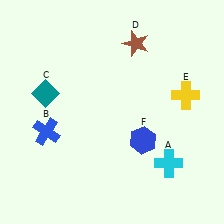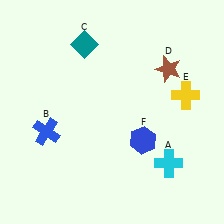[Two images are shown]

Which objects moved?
The objects that moved are: the teal diamond (C), the brown star (D).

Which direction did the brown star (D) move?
The brown star (D) moved right.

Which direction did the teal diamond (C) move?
The teal diamond (C) moved up.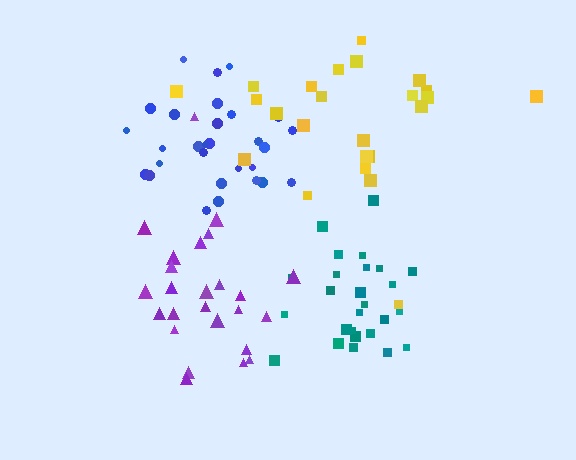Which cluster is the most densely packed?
Teal.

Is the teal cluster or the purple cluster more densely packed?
Teal.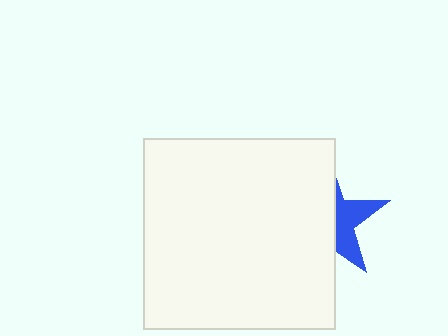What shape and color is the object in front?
The object in front is a white square.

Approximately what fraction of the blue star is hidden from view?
Roughly 62% of the blue star is hidden behind the white square.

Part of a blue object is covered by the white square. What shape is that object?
It is a star.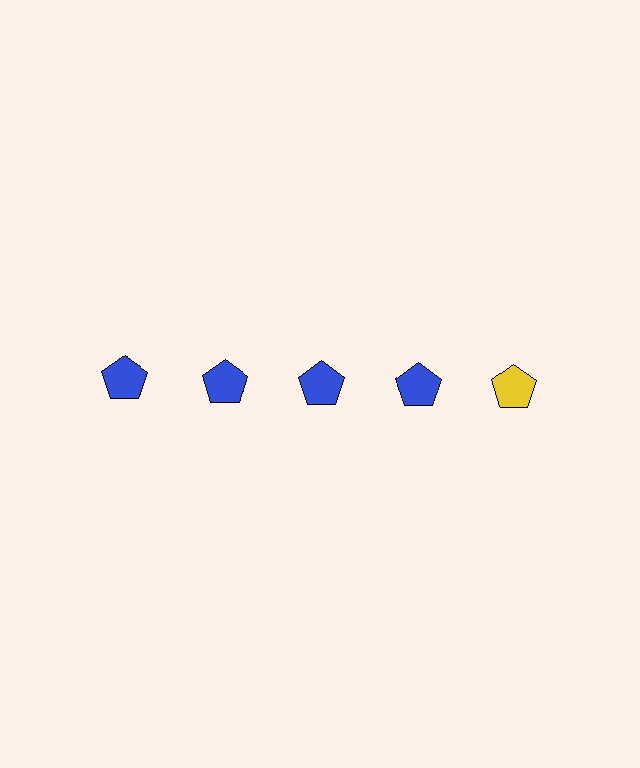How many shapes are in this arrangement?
There are 5 shapes arranged in a grid pattern.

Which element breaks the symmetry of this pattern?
The yellow pentagon in the top row, rightmost column breaks the symmetry. All other shapes are blue pentagons.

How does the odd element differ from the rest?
It has a different color: yellow instead of blue.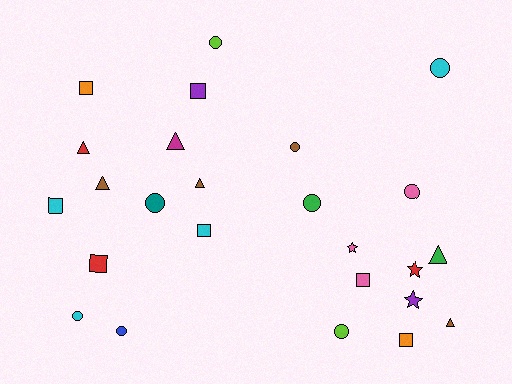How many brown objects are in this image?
There are 4 brown objects.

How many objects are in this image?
There are 25 objects.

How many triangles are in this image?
There are 6 triangles.